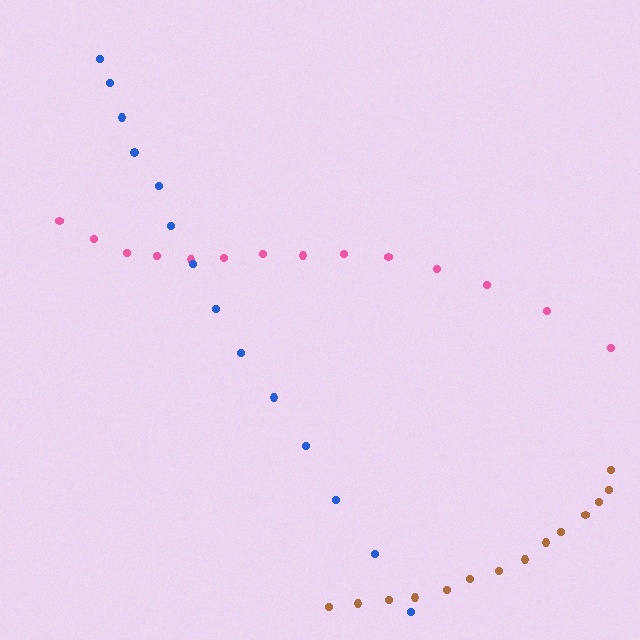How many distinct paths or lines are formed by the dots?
There are 3 distinct paths.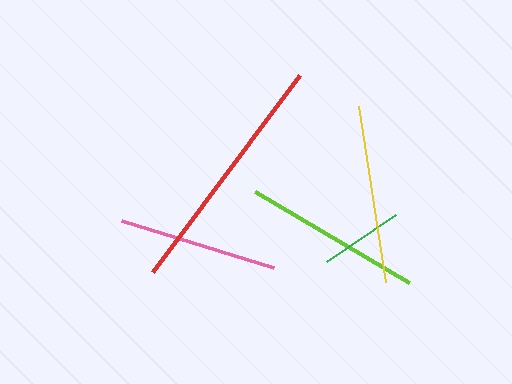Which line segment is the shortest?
The green line is the shortest at approximately 84 pixels.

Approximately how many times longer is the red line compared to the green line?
The red line is approximately 2.9 times the length of the green line.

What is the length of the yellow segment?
The yellow segment is approximately 178 pixels long.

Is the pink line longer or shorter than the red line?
The red line is longer than the pink line.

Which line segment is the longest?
The red line is the longest at approximately 246 pixels.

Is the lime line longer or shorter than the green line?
The lime line is longer than the green line.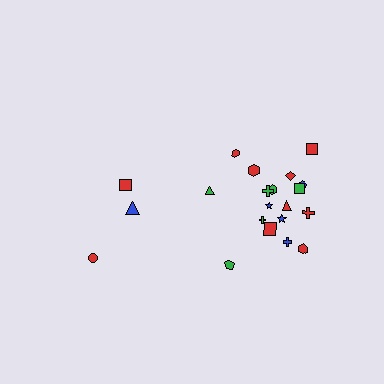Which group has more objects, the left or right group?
The right group.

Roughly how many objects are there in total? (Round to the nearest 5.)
Roughly 20 objects in total.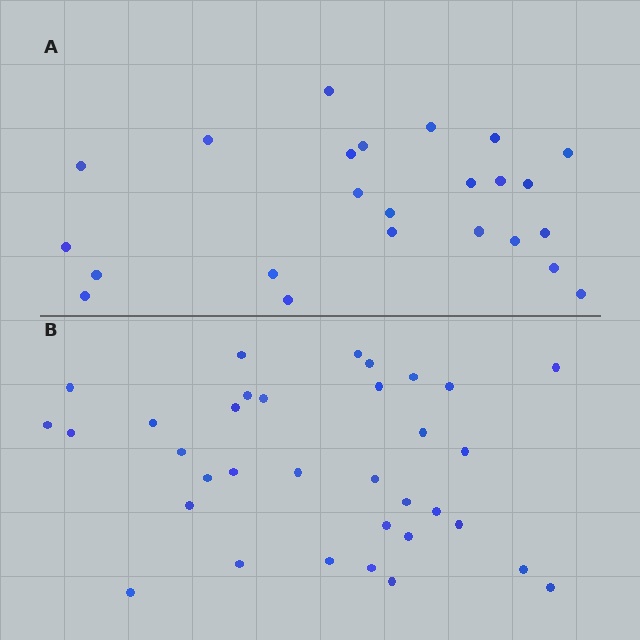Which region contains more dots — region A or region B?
Region B (the bottom region) has more dots.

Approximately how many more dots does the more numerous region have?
Region B has roughly 10 or so more dots than region A.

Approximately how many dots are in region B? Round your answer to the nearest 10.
About 30 dots. (The exact count is 34, which rounds to 30.)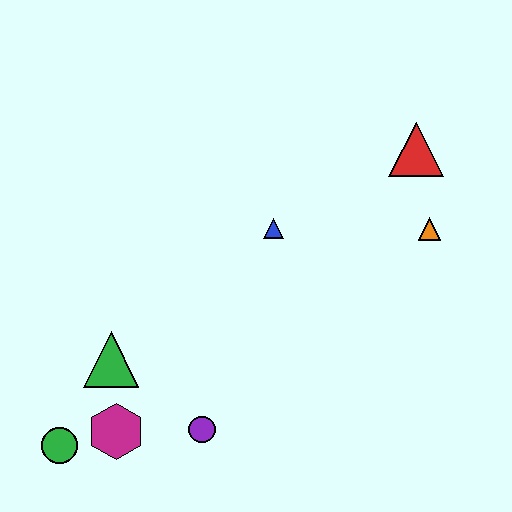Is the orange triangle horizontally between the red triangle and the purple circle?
No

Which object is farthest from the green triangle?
The red triangle is farthest from the green triangle.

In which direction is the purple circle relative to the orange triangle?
The purple circle is to the left of the orange triangle.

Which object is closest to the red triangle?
The orange triangle is closest to the red triangle.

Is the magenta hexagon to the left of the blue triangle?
Yes